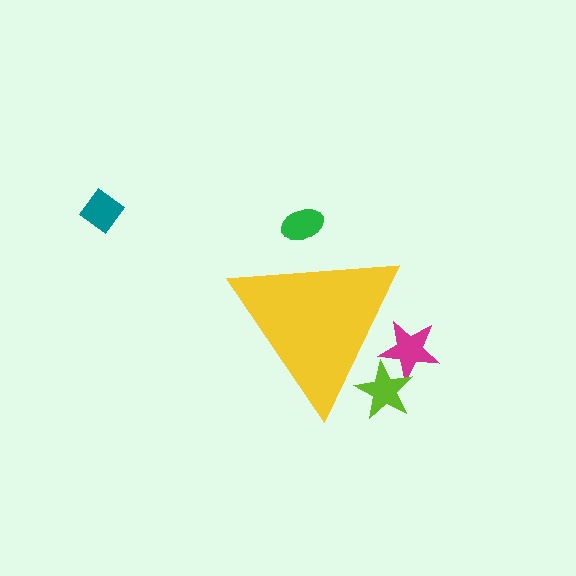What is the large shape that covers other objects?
A yellow triangle.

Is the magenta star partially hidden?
Yes, the magenta star is partially hidden behind the yellow triangle.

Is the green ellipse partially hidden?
Yes, the green ellipse is partially hidden behind the yellow triangle.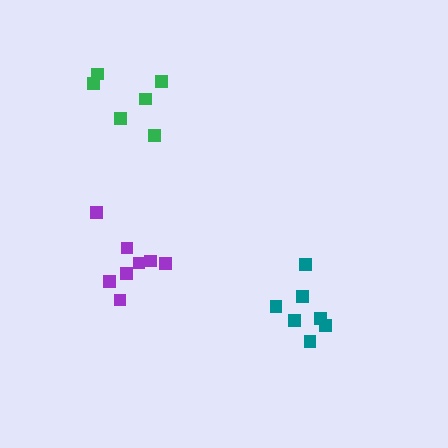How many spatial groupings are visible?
There are 3 spatial groupings.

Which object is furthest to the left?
The green cluster is leftmost.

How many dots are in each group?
Group 1: 8 dots, Group 2: 6 dots, Group 3: 7 dots (21 total).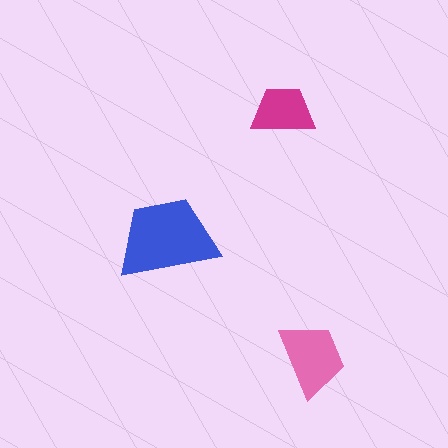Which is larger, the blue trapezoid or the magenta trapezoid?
The blue one.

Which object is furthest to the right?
The pink trapezoid is rightmost.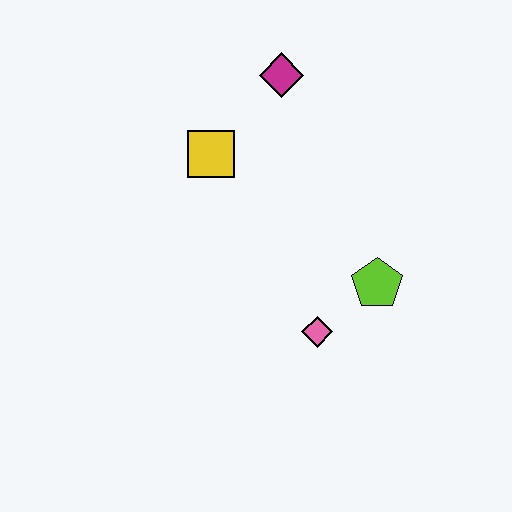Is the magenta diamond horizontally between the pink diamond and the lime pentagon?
No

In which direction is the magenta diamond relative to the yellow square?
The magenta diamond is above the yellow square.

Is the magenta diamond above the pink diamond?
Yes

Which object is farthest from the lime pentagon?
The magenta diamond is farthest from the lime pentagon.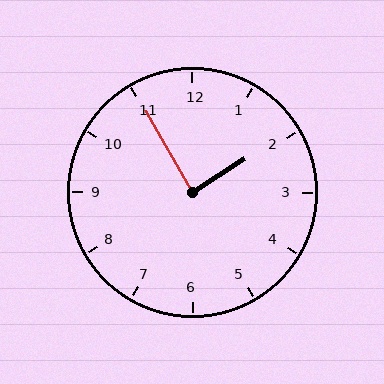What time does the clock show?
1:55.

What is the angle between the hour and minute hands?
Approximately 88 degrees.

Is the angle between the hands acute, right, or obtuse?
It is right.